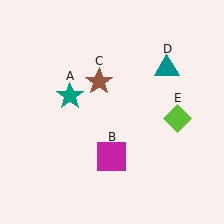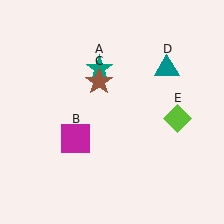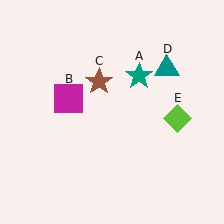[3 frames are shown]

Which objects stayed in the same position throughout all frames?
Brown star (object C) and teal triangle (object D) and lime diamond (object E) remained stationary.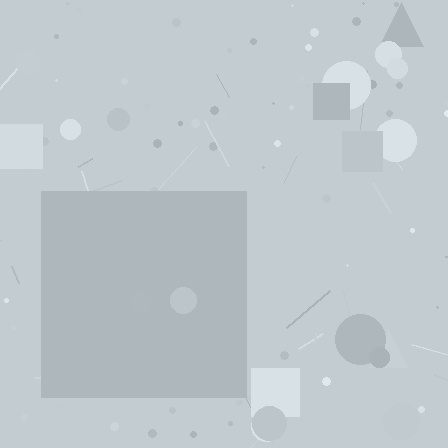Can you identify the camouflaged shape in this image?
The camouflaged shape is a square.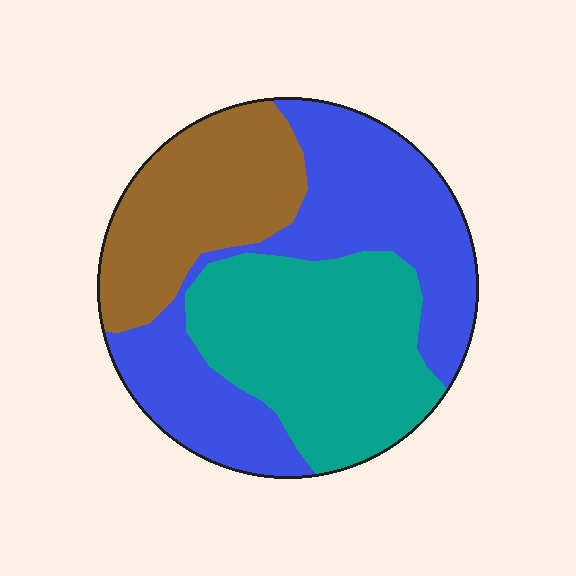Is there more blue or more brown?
Blue.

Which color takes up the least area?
Brown, at roughly 25%.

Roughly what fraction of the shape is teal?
Teal takes up between a third and a half of the shape.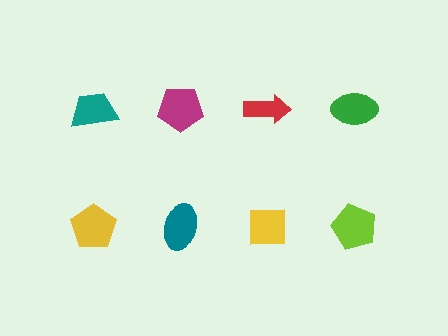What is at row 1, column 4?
A green ellipse.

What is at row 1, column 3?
A red arrow.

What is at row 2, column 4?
A lime pentagon.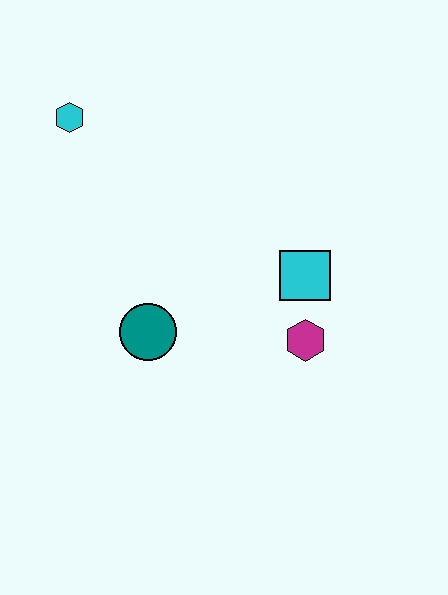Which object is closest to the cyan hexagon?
The teal circle is closest to the cyan hexagon.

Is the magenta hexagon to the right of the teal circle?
Yes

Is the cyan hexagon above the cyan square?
Yes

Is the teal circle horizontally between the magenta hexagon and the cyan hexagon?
Yes